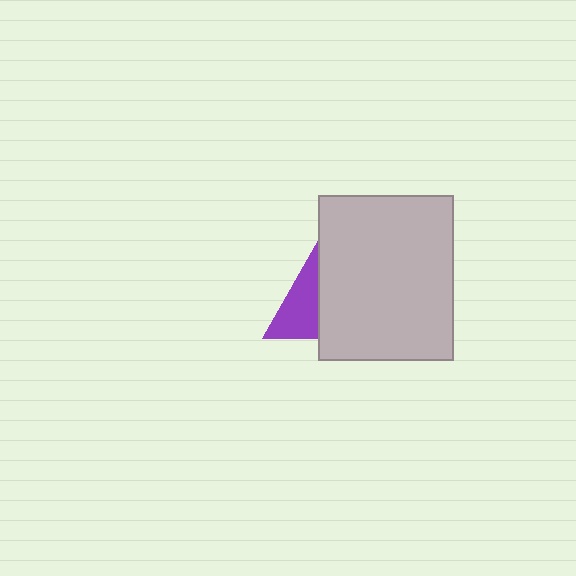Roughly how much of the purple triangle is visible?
About half of it is visible (roughly 46%).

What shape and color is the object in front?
The object in front is a light gray rectangle.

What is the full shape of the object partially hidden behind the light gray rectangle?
The partially hidden object is a purple triangle.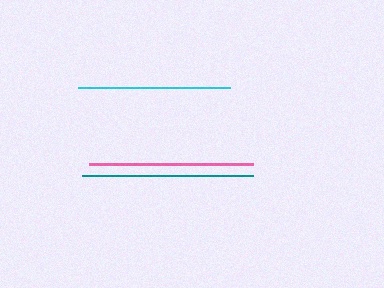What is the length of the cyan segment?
The cyan segment is approximately 152 pixels long.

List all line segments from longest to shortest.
From longest to shortest: teal, pink, cyan.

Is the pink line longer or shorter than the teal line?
The teal line is longer than the pink line.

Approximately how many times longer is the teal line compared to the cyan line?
The teal line is approximately 1.1 times the length of the cyan line.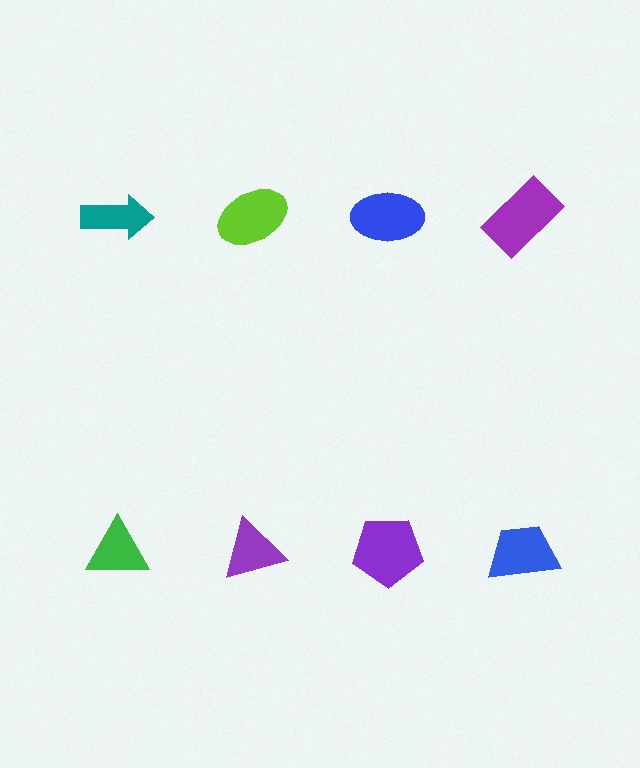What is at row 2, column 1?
A green triangle.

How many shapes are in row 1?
4 shapes.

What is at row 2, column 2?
A purple triangle.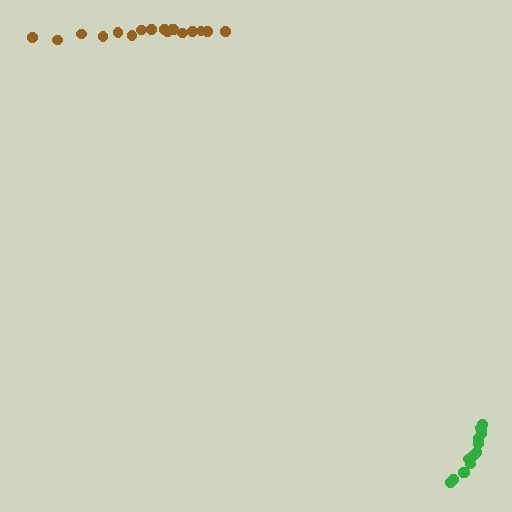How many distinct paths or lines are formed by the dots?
There are 2 distinct paths.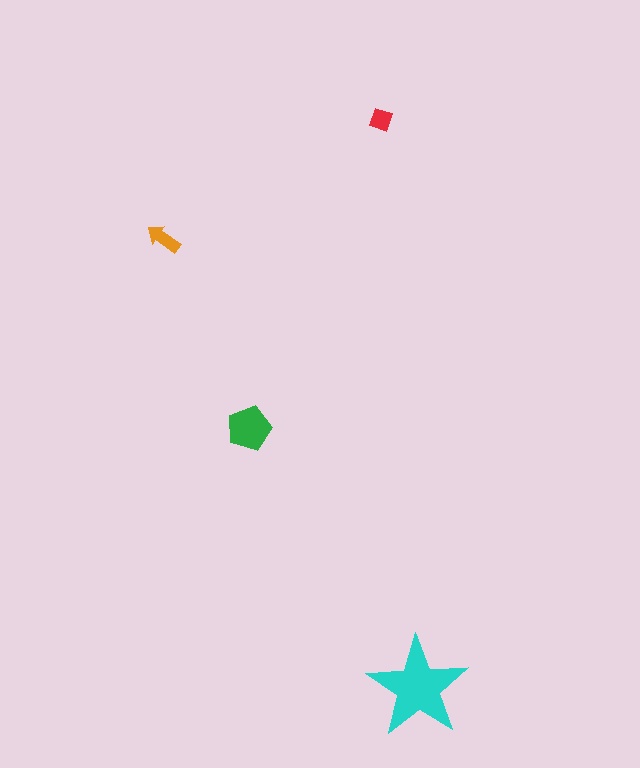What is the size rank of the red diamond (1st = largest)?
4th.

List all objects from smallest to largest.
The red diamond, the orange arrow, the green pentagon, the cyan star.